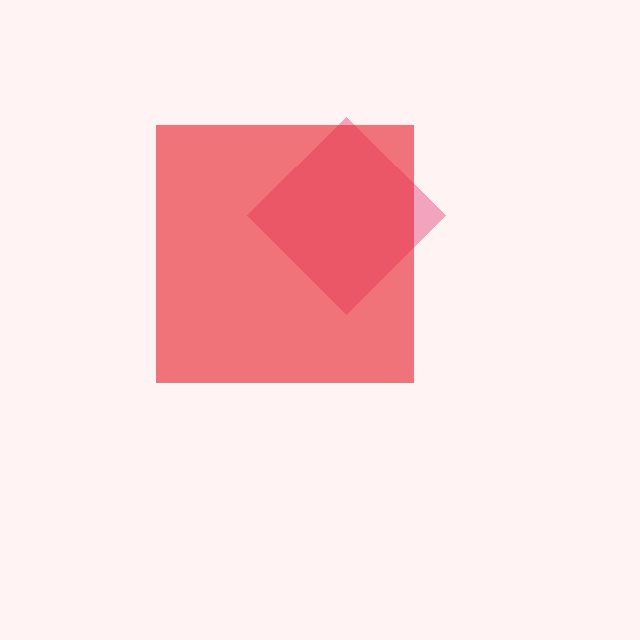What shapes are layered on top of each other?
The layered shapes are: a pink diamond, a red square.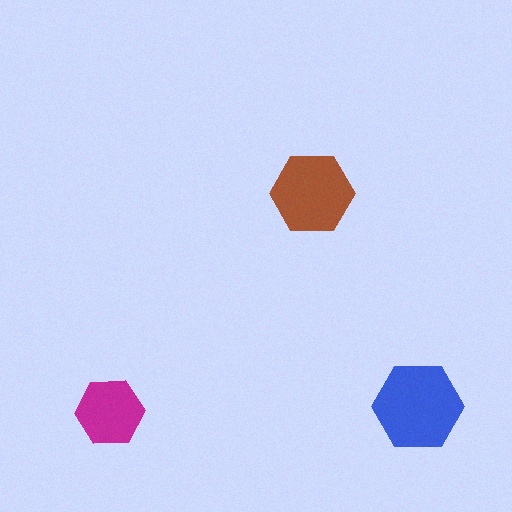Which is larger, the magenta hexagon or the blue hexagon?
The blue one.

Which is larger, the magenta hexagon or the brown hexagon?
The brown one.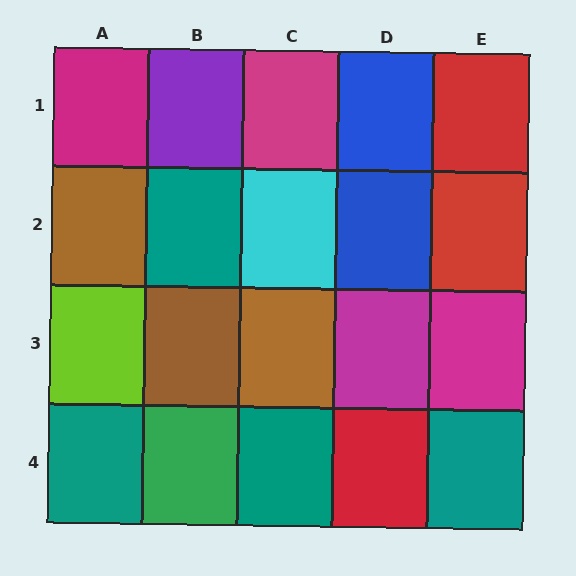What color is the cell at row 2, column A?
Brown.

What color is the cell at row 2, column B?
Teal.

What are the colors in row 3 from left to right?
Lime, brown, brown, magenta, magenta.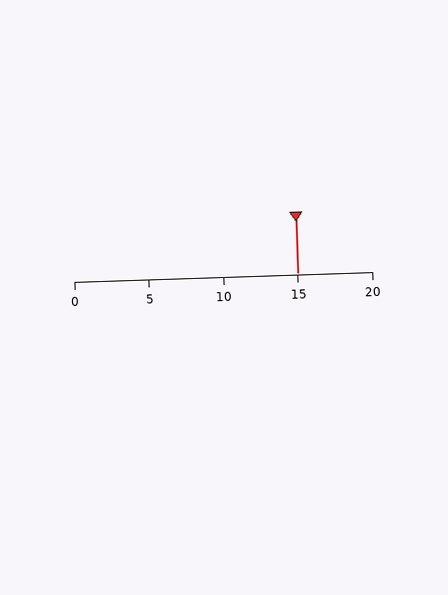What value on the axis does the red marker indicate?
The marker indicates approximately 15.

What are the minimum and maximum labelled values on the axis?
The axis runs from 0 to 20.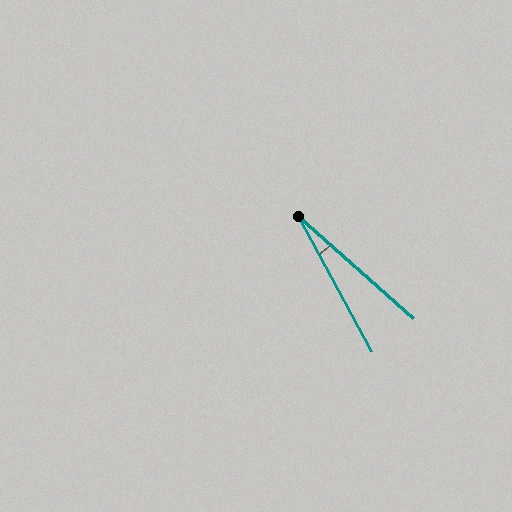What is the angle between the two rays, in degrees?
Approximately 20 degrees.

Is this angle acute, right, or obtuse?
It is acute.